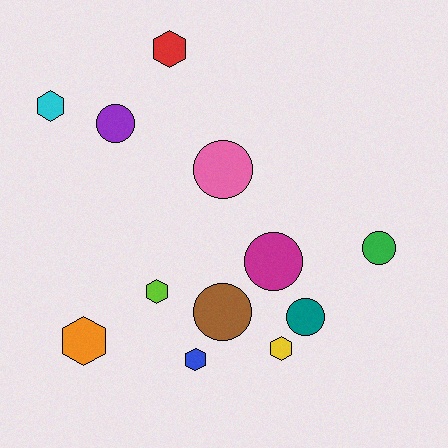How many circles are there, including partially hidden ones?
There are 6 circles.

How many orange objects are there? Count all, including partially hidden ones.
There is 1 orange object.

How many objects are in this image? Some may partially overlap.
There are 12 objects.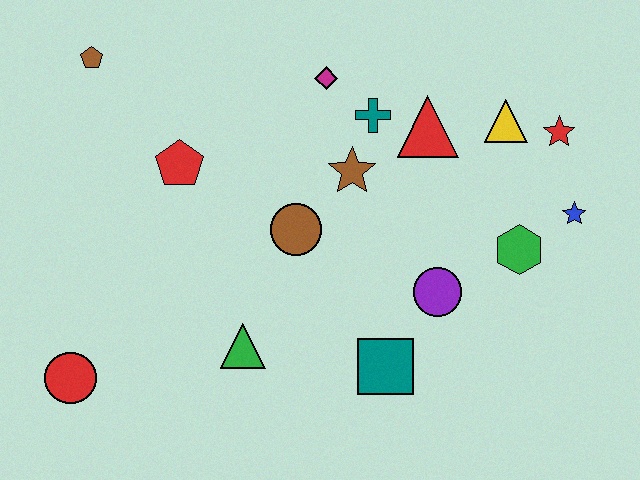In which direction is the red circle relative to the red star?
The red circle is to the left of the red star.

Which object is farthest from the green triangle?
The red star is farthest from the green triangle.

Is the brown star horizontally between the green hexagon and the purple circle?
No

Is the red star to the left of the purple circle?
No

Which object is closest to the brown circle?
The brown star is closest to the brown circle.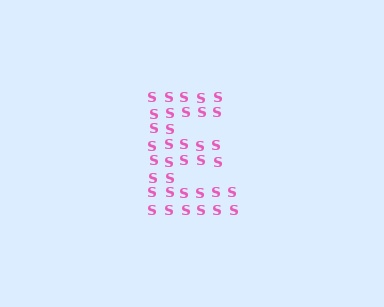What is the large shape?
The large shape is the letter E.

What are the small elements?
The small elements are letter S's.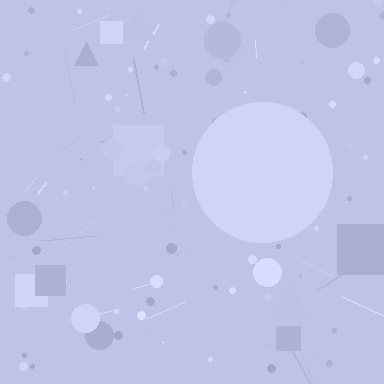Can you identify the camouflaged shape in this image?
The camouflaged shape is a circle.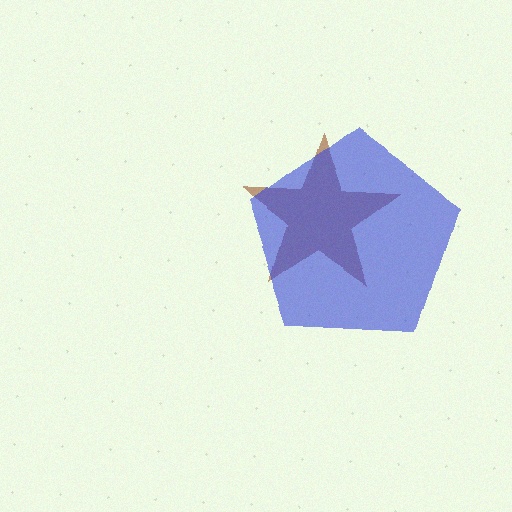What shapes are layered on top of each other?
The layered shapes are: a brown star, a blue pentagon.